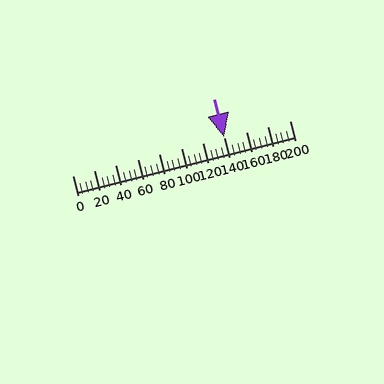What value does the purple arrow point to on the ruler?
The purple arrow points to approximately 139.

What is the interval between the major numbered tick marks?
The major tick marks are spaced 20 units apart.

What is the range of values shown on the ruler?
The ruler shows values from 0 to 200.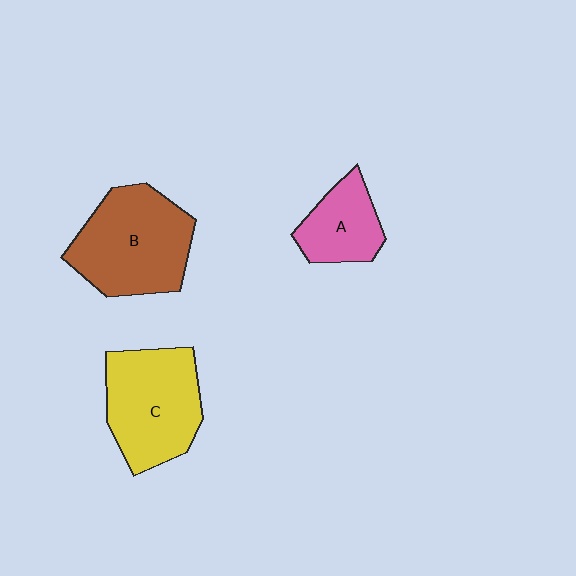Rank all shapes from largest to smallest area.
From largest to smallest: B (brown), C (yellow), A (pink).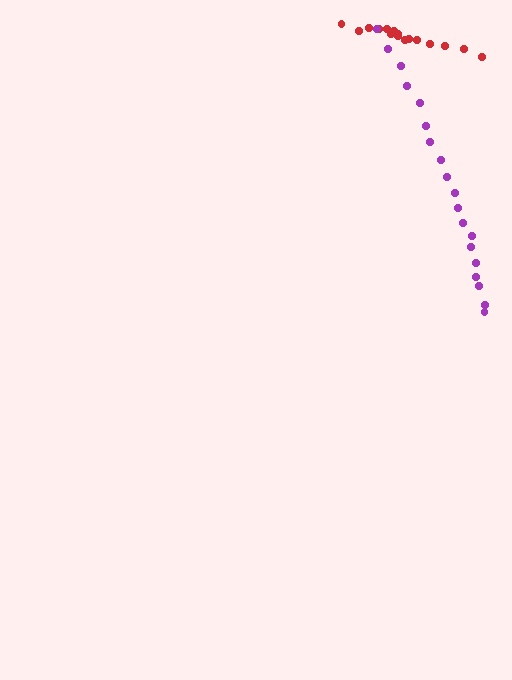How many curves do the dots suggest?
There are 2 distinct paths.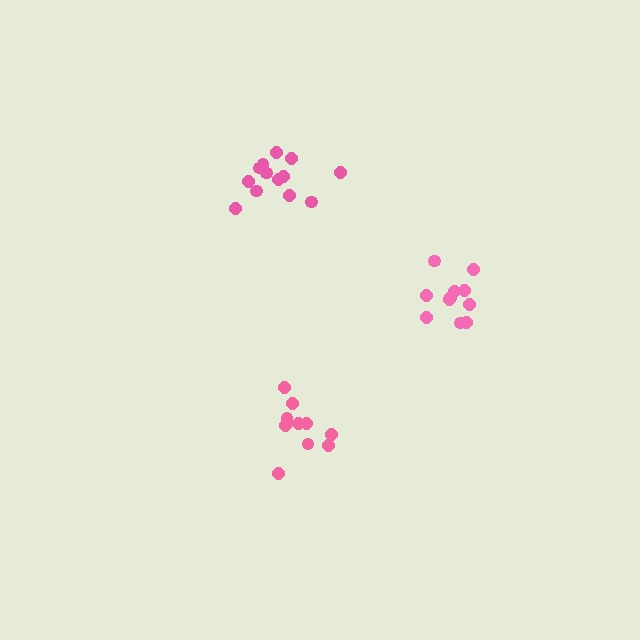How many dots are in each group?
Group 1: 10 dots, Group 2: 13 dots, Group 3: 11 dots (34 total).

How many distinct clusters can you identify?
There are 3 distinct clusters.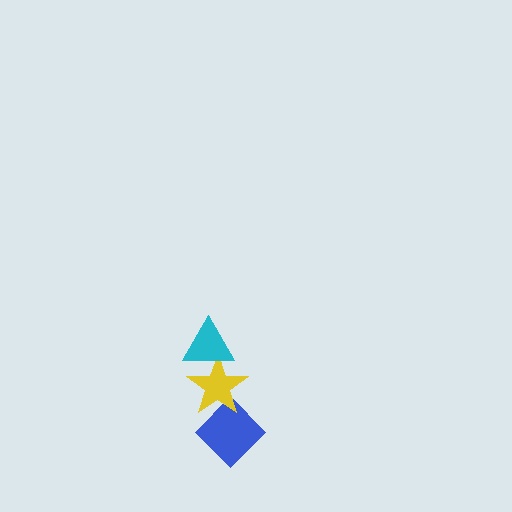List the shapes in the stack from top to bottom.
From top to bottom: the cyan triangle, the yellow star, the blue diamond.